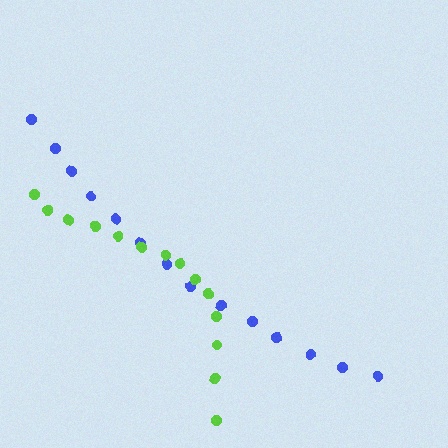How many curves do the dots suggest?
There are 2 distinct paths.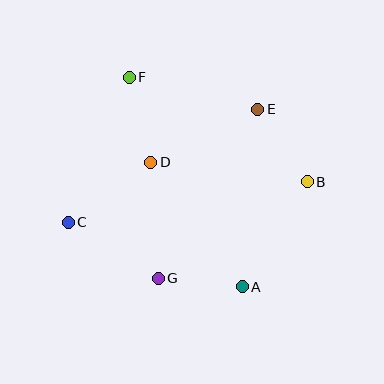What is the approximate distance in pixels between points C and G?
The distance between C and G is approximately 106 pixels.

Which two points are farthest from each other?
Points B and C are farthest from each other.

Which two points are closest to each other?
Points A and G are closest to each other.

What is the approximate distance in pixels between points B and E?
The distance between B and E is approximately 88 pixels.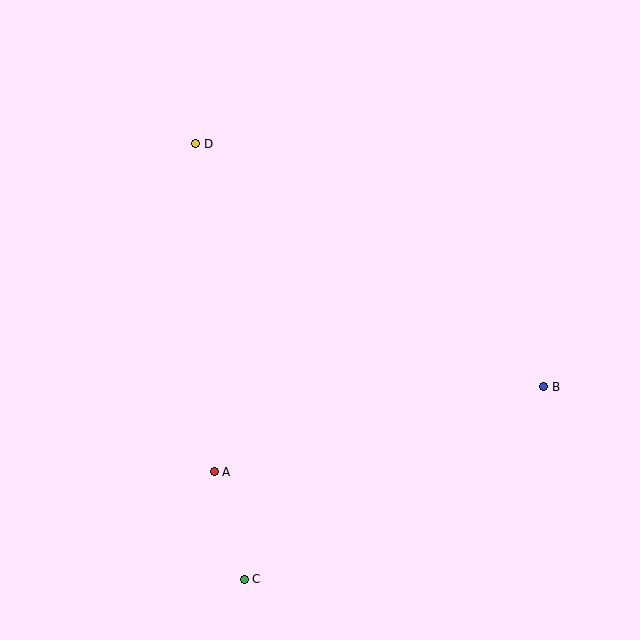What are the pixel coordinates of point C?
Point C is at (244, 579).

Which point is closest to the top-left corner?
Point D is closest to the top-left corner.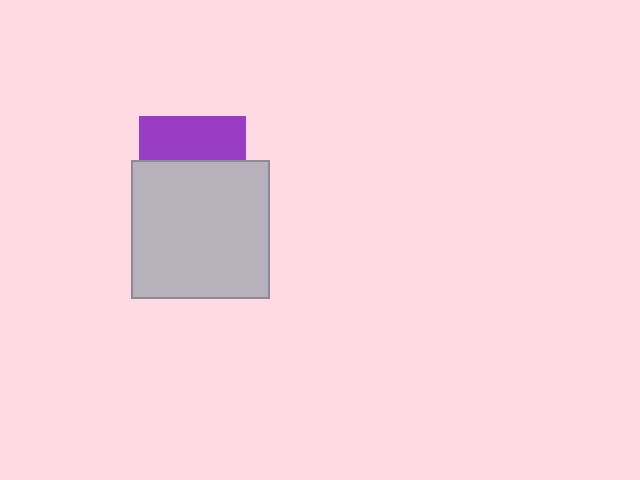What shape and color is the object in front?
The object in front is a light gray square.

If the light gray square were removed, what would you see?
You would see the complete purple square.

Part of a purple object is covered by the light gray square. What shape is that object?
It is a square.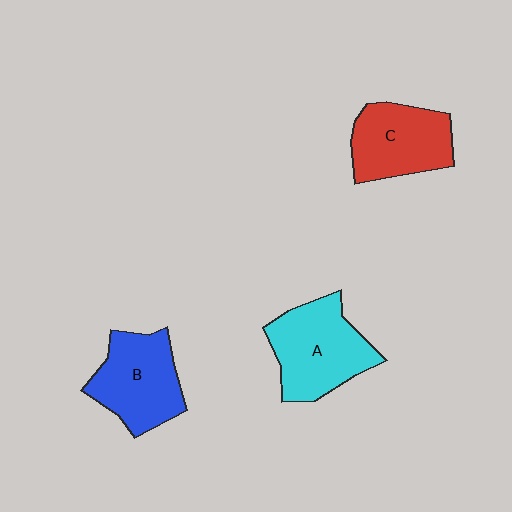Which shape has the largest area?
Shape A (cyan).